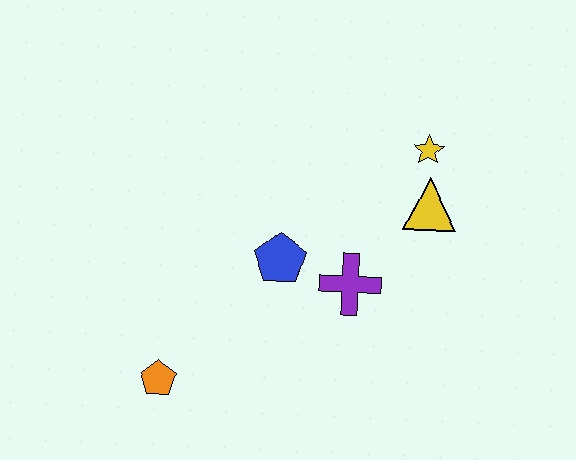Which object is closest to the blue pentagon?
The purple cross is closest to the blue pentagon.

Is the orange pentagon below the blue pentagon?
Yes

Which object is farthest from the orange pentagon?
The yellow star is farthest from the orange pentagon.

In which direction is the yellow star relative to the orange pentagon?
The yellow star is to the right of the orange pentagon.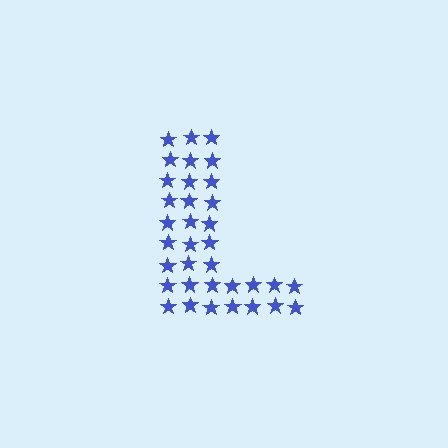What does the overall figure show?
The overall figure shows the letter L.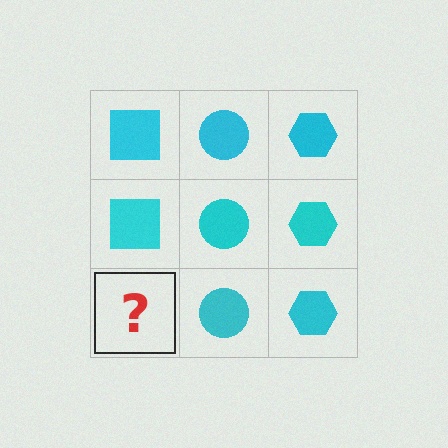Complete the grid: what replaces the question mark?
The question mark should be replaced with a cyan square.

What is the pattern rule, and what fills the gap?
The rule is that each column has a consistent shape. The gap should be filled with a cyan square.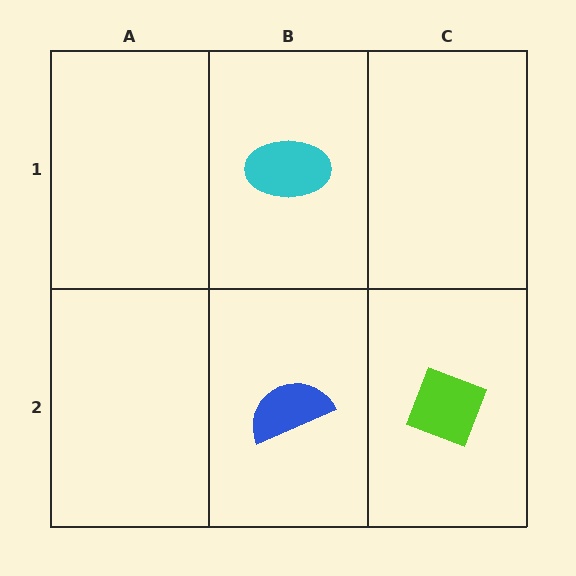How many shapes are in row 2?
2 shapes.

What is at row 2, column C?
A lime diamond.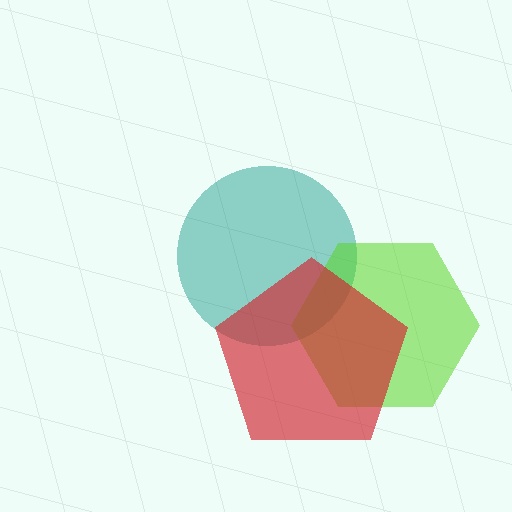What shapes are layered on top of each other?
The layered shapes are: a teal circle, a lime hexagon, a red pentagon.